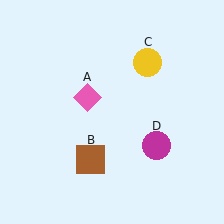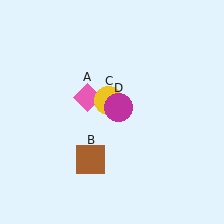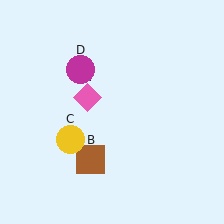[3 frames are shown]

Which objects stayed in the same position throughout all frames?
Pink diamond (object A) and brown square (object B) remained stationary.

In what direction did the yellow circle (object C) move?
The yellow circle (object C) moved down and to the left.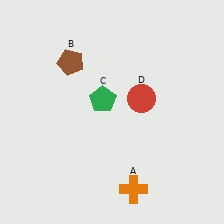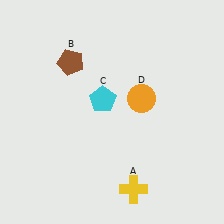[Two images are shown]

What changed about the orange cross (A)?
In Image 1, A is orange. In Image 2, it changed to yellow.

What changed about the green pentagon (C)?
In Image 1, C is green. In Image 2, it changed to cyan.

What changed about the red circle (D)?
In Image 1, D is red. In Image 2, it changed to orange.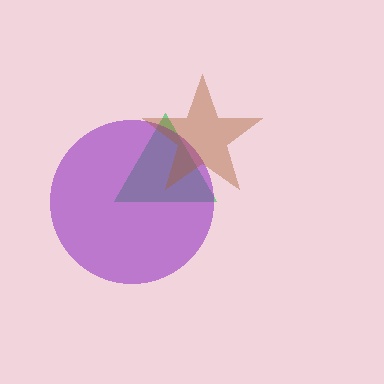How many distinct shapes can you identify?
There are 3 distinct shapes: a green triangle, a purple circle, a brown star.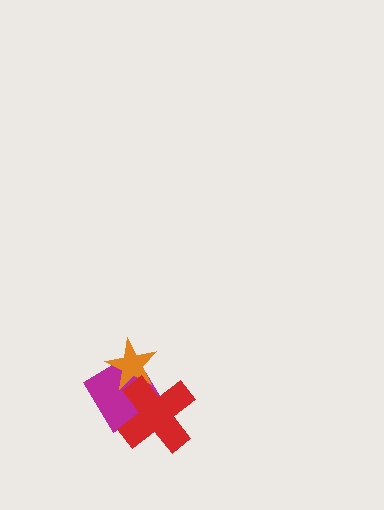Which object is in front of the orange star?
The red cross is in front of the orange star.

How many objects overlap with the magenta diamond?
2 objects overlap with the magenta diamond.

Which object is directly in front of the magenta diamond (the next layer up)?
The orange star is directly in front of the magenta diamond.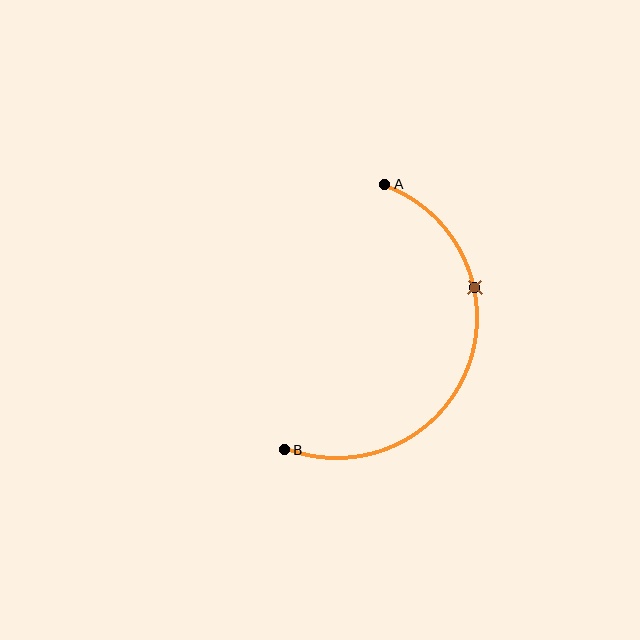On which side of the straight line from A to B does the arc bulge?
The arc bulges to the right of the straight line connecting A and B.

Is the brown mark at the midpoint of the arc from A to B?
No. The brown mark lies on the arc but is closer to endpoint A. The arc midpoint would be at the point on the curve equidistant along the arc from both A and B.